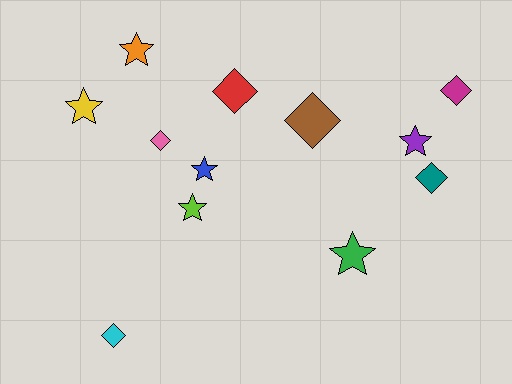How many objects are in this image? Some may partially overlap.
There are 12 objects.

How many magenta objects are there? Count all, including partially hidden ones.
There is 1 magenta object.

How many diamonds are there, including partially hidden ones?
There are 6 diamonds.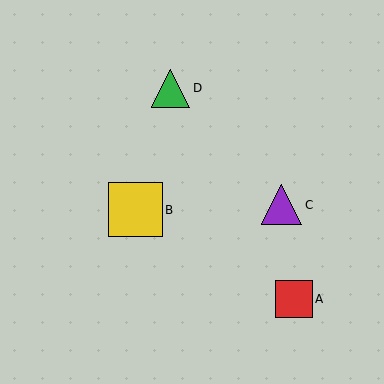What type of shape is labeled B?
Shape B is a yellow square.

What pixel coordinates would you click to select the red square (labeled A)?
Click at (294, 299) to select the red square A.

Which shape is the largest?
The yellow square (labeled B) is the largest.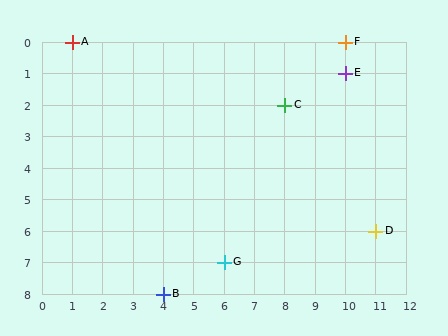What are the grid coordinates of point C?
Point C is at grid coordinates (8, 2).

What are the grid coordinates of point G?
Point G is at grid coordinates (6, 7).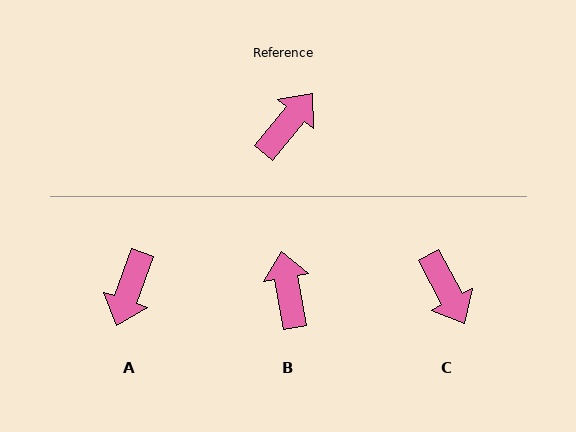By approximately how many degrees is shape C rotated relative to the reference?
Approximately 113 degrees clockwise.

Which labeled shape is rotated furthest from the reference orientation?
A, about 161 degrees away.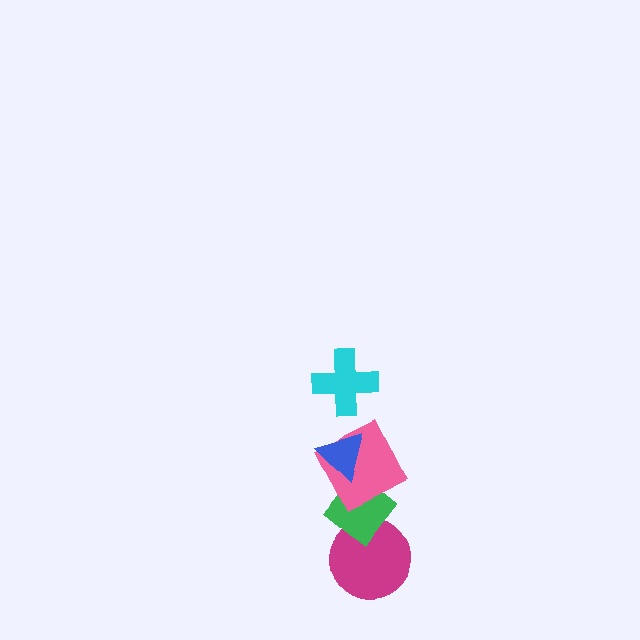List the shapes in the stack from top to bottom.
From top to bottom: the cyan cross, the blue triangle, the pink square, the green diamond, the magenta circle.